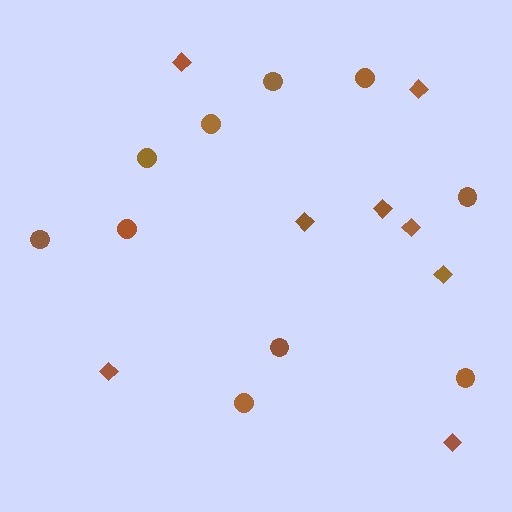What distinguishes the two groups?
There are 2 groups: one group of diamonds (8) and one group of circles (10).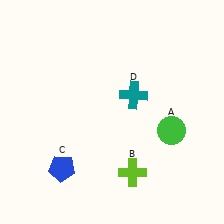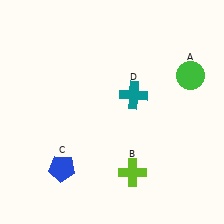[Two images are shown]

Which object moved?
The green circle (A) moved up.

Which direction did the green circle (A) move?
The green circle (A) moved up.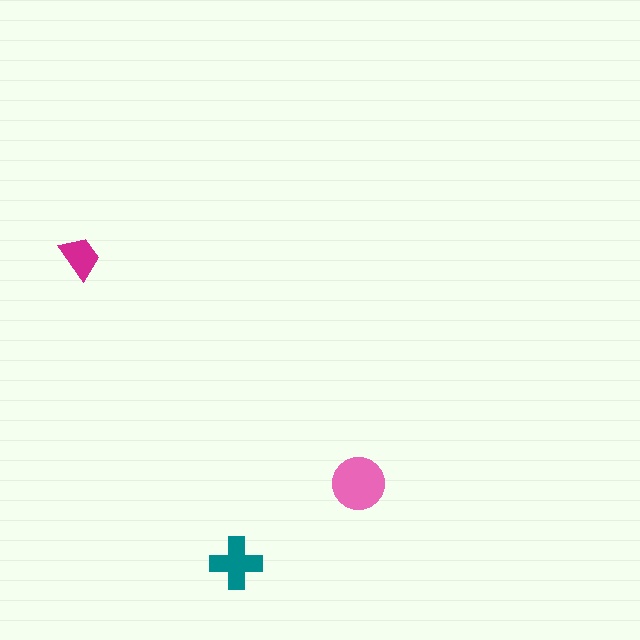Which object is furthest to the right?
The pink circle is rightmost.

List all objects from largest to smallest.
The pink circle, the teal cross, the magenta trapezoid.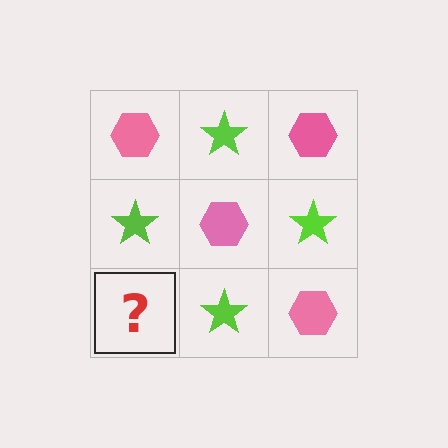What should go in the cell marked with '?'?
The missing cell should contain a pink hexagon.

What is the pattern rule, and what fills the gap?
The rule is that it alternates pink hexagon and lime star in a checkerboard pattern. The gap should be filled with a pink hexagon.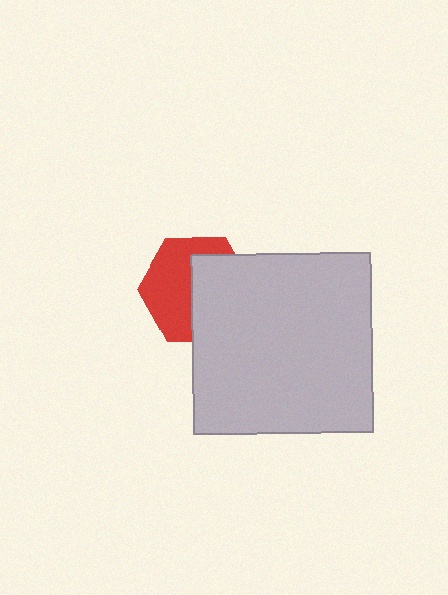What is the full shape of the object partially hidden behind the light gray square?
The partially hidden object is a red hexagon.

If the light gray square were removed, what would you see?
You would see the complete red hexagon.